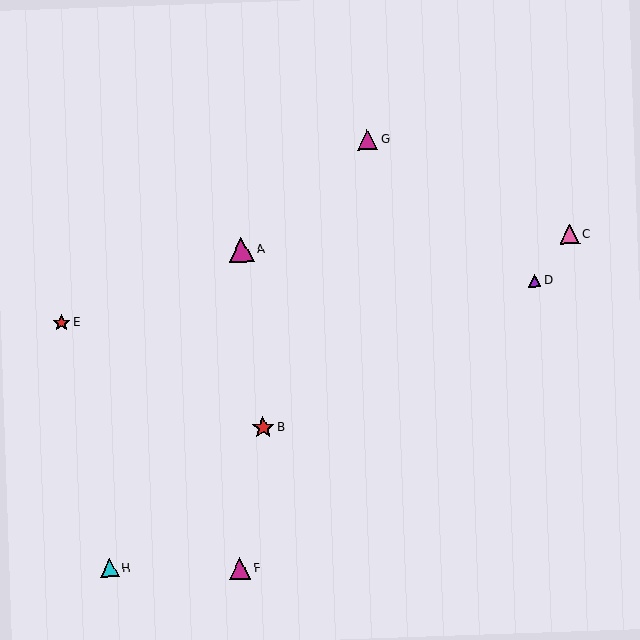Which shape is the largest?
The magenta triangle (labeled A) is the largest.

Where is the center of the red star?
The center of the red star is at (263, 428).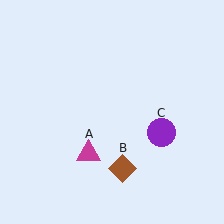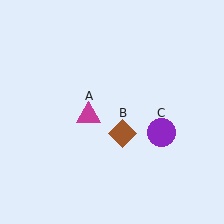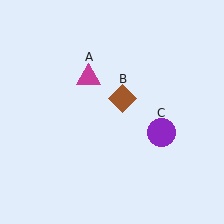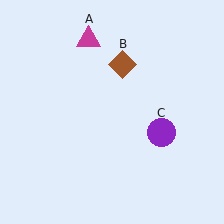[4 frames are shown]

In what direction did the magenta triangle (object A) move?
The magenta triangle (object A) moved up.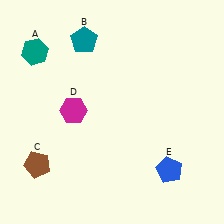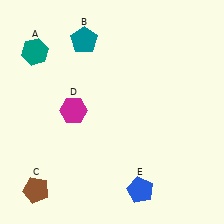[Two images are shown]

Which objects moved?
The objects that moved are: the brown pentagon (C), the blue pentagon (E).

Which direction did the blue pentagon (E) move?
The blue pentagon (E) moved left.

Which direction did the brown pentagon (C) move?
The brown pentagon (C) moved down.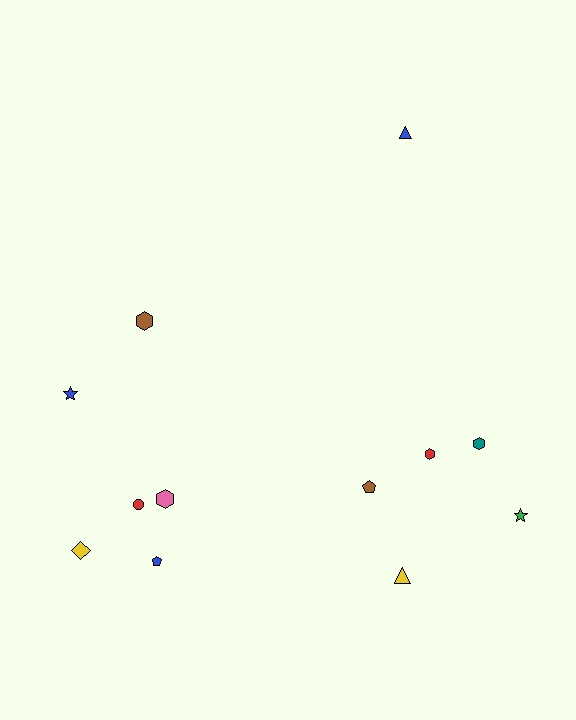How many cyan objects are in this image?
There are no cyan objects.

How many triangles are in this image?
There are 2 triangles.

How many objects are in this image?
There are 12 objects.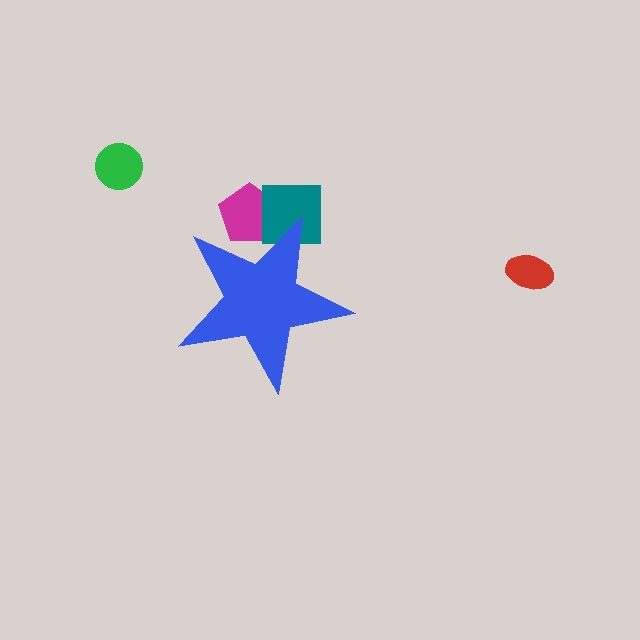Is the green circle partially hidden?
No, the green circle is fully visible.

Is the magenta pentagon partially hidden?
Yes, the magenta pentagon is partially hidden behind the blue star.